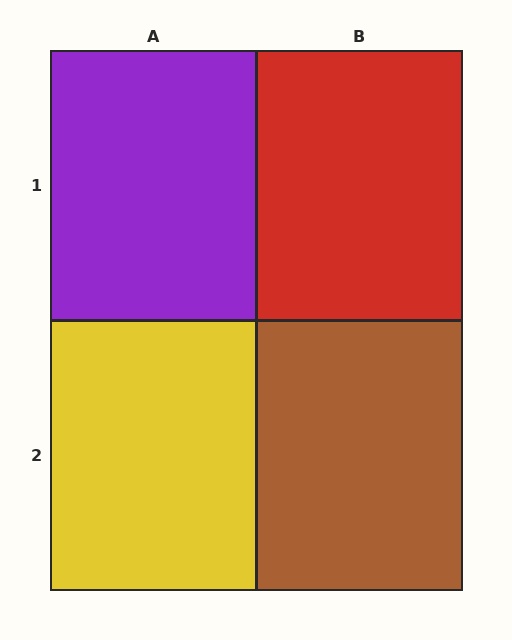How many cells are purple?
1 cell is purple.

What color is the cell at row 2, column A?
Yellow.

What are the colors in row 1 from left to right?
Purple, red.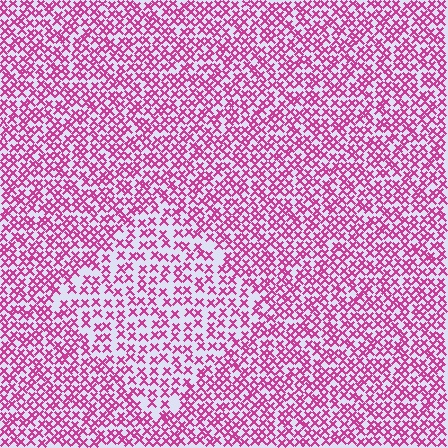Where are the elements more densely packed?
The elements are more densely packed outside the diamond boundary.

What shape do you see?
I see a diamond.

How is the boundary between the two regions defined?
The boundary is defined by a change in element density (approximately 1.6x ratio). All elements are the same color, size, and shape.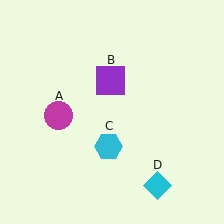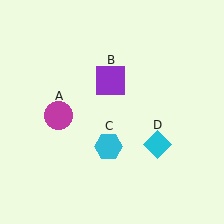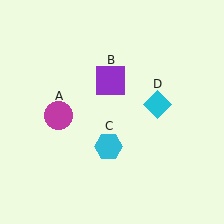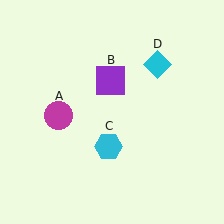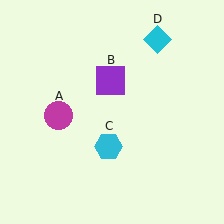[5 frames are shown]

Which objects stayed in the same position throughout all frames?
Magenta circle (object A) and purple square (object B) and cyan hexagon (object C) remained stationary.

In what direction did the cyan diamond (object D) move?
The cyan diamond (object D) moved up.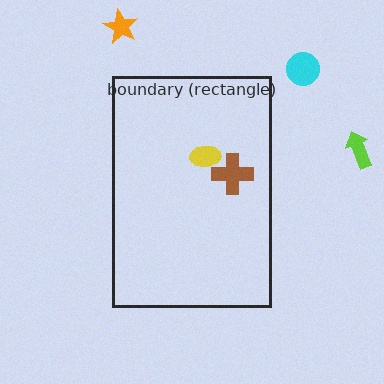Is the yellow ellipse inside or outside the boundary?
Inside.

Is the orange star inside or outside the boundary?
Outside.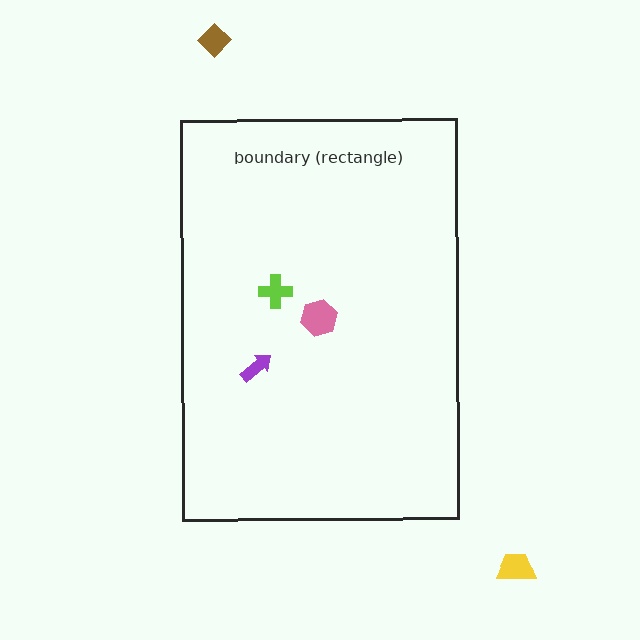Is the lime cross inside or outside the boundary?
Inside.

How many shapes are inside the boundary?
3 inside, 2 outside.